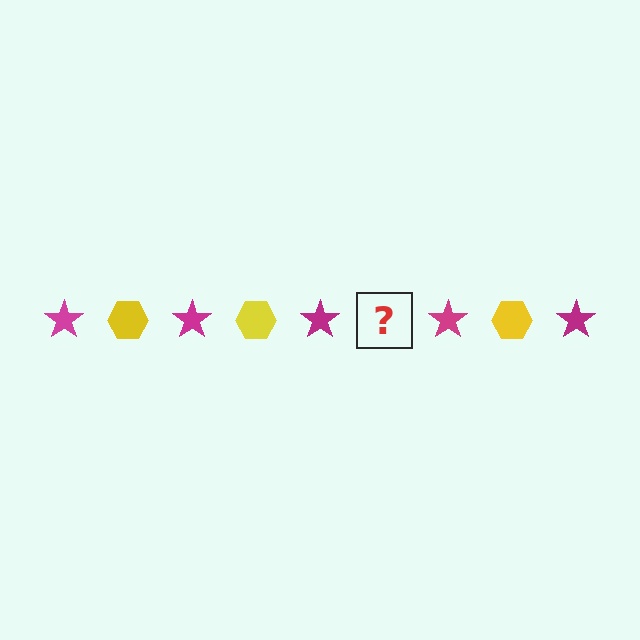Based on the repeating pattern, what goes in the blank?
The blank should be a yellow hexagon.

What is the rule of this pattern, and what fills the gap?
The rule is that the pattern alternates between magenta star and yellow hexagon. The gap should be filled with a yellow hexagon.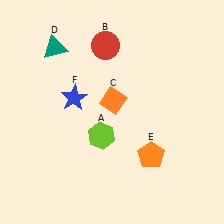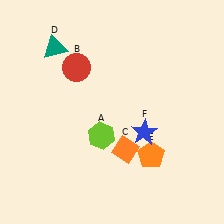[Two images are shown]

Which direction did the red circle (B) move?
The red circle (B) moved left.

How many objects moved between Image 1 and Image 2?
3 objects moved between the two images.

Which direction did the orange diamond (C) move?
The orange diamond (C) moved down.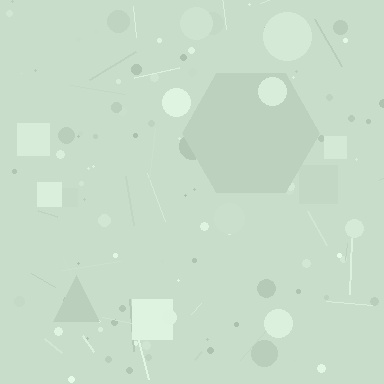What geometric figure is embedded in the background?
A hexagon is embedded in the background.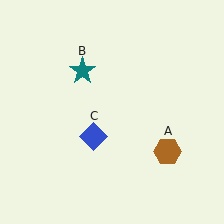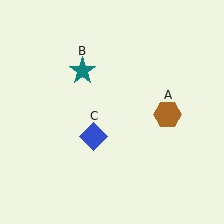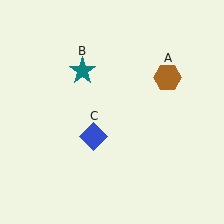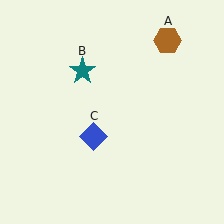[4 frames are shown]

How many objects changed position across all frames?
1 object changed position: brown hexagon (object A).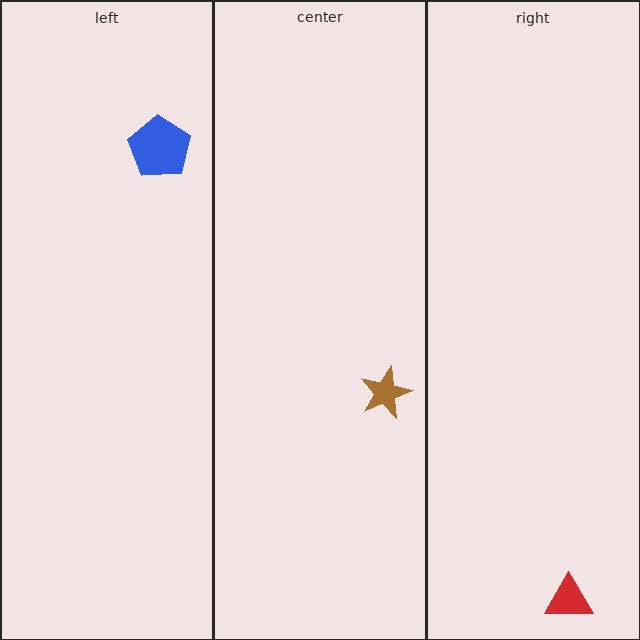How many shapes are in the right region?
1.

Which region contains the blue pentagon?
The left region.